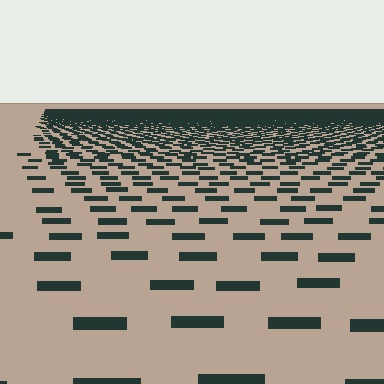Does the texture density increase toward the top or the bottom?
Density increases toward the top.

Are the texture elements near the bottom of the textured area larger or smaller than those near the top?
Larger. Near the bottom, elements are closer to the viewer and appear at a bigger on-screen size.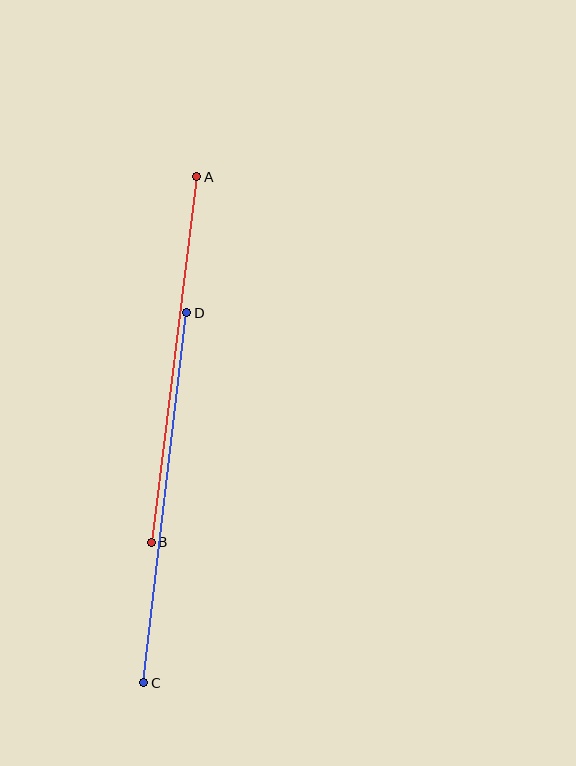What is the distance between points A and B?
The distance is approximately 368 pixels.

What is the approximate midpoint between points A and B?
The midpoint is at approximately (174, 359) pixels.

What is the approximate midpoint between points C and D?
The midpoint is at approximately (165, 498) pixels.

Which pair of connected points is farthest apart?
Points C and D are farthest apart.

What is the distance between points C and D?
The distance is approximately 372 pixels.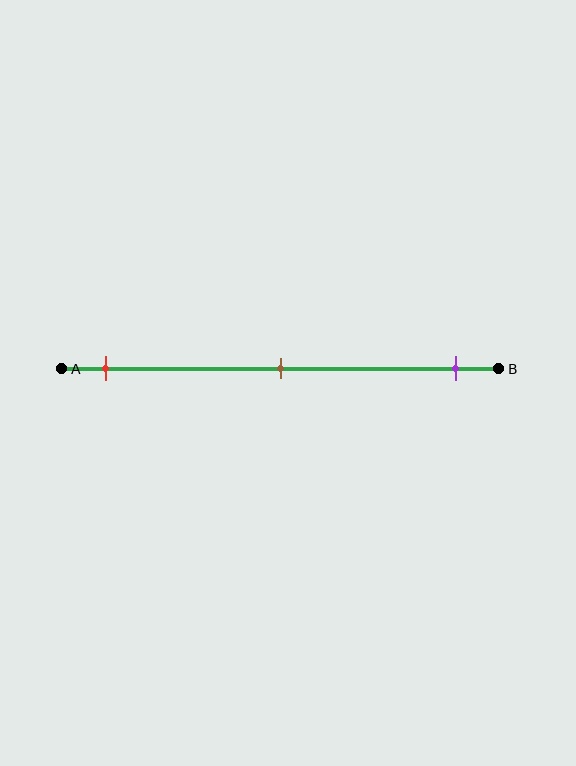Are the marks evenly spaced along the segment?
Yes, the marks are approximately evenly spaced.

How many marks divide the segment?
There are 3 marks dividing the segment.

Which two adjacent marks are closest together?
The red and brown marks are the closest adjacent pair.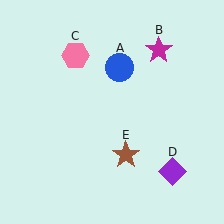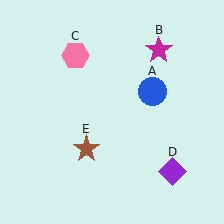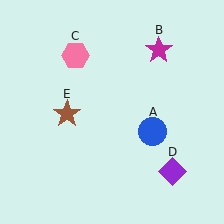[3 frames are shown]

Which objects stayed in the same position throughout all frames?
Magenta star (object B) and pink hexagon (object C) and purple diamond (object D) remained stationary.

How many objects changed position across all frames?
2 objects changed position: blue circle (object A), brown star (object E).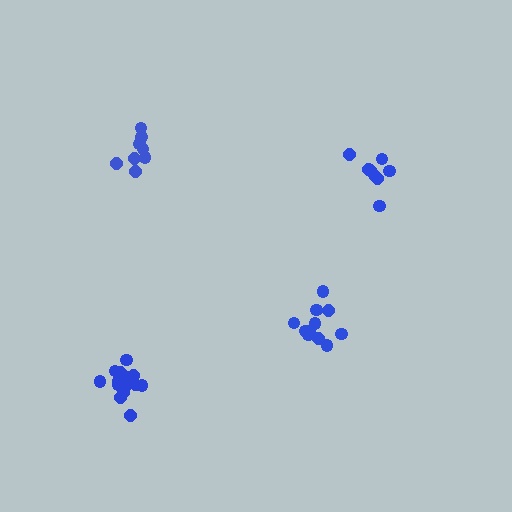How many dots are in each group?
Group 1: 14 dots, Group 2: 11 dots, Group 3: 8 dots, Group 4: 8 dots (41 total).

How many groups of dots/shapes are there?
There are 4 groups.